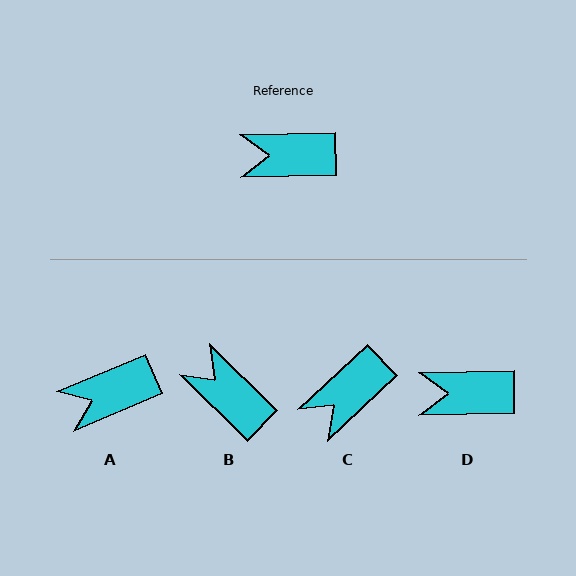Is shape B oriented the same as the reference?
No, it is off by about 45 degrees.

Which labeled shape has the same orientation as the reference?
D.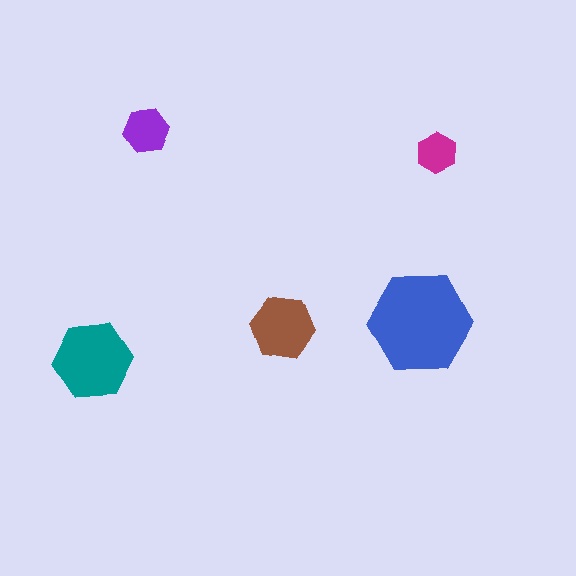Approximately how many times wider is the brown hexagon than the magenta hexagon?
About 1.5 times wider.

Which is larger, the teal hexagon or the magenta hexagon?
The teal one.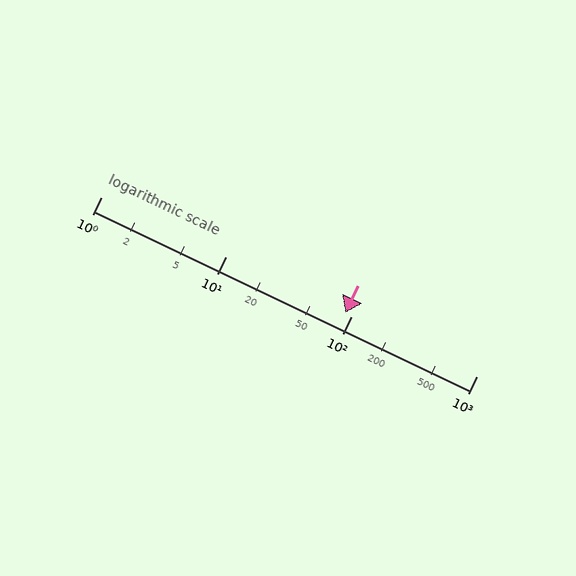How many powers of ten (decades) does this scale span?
The scale spans 3 decades, from 1 to 1000.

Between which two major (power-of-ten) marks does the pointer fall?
The pointer is between 10 and 100.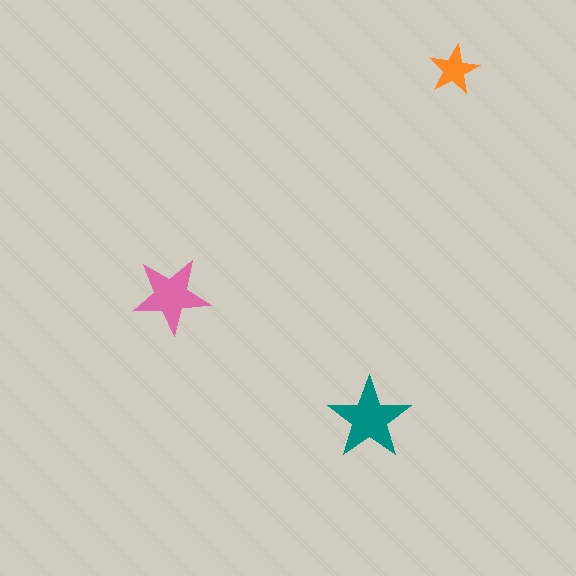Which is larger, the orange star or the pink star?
The pink one.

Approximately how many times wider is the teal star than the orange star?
About 1.5 times wider.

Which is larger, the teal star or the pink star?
The teal one.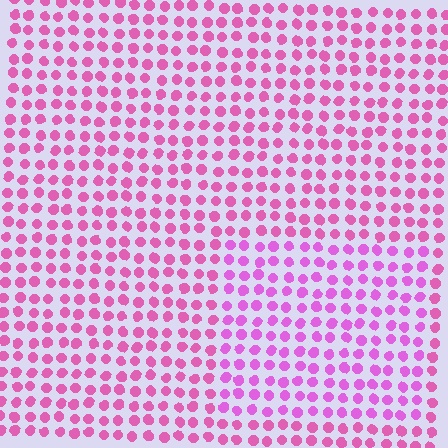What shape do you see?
I see a rectangle.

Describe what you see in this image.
The image is filled with small pink elements in a uniform arrangement. A rectangle-shaped region is visible where the elements are tinted to a slightly different hue, forming a subtle color boundary.